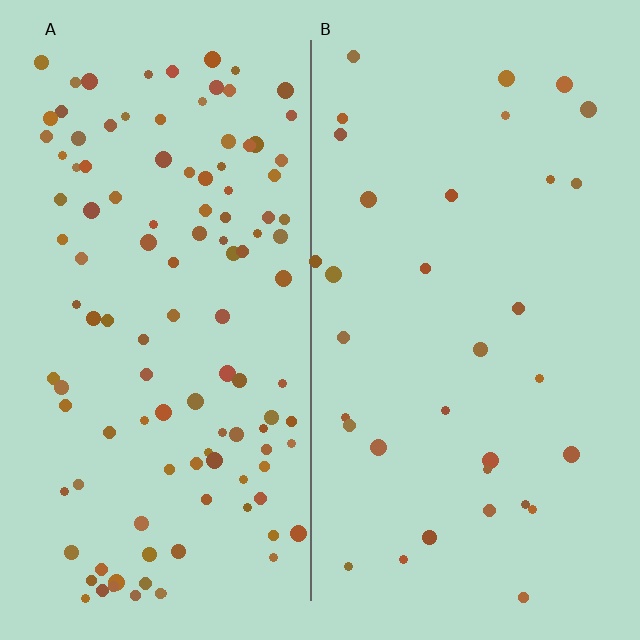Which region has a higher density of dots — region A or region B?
A (the left).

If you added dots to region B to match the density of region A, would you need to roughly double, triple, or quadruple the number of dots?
Approximately triple.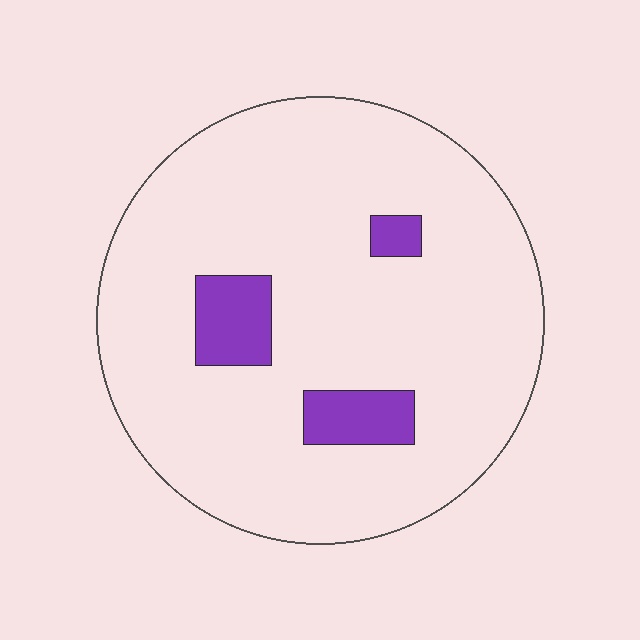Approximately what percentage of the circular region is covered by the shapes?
Approximately 10%.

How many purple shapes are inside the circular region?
3.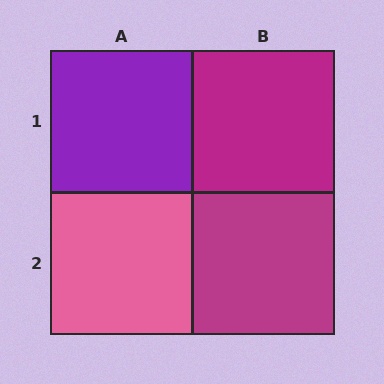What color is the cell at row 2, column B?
Magenta.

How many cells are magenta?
2 cells are magenta.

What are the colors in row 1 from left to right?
Purple, magenta.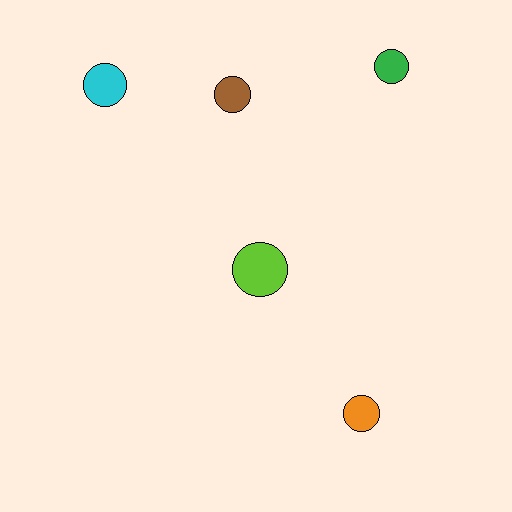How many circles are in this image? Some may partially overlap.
There are 5 circles.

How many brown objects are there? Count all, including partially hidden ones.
There is 1 brown object.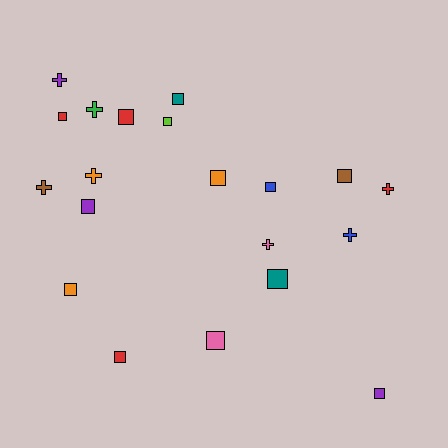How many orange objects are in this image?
There are 3 orange objects.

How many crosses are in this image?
There are 7 crosses.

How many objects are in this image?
There are 20 objects.